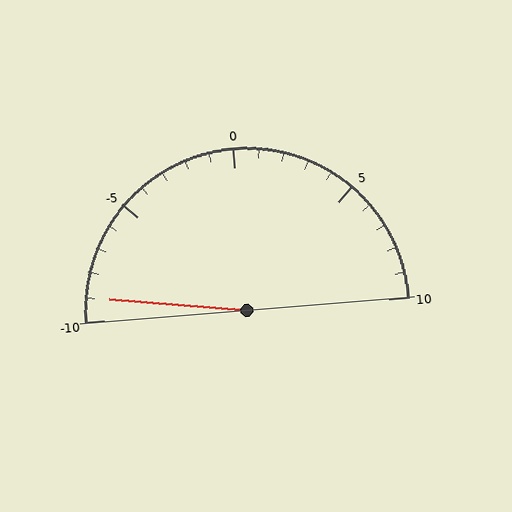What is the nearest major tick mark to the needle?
The nearest major tick mark is -10.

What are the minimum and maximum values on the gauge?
The gauge ranges from -10 to 10.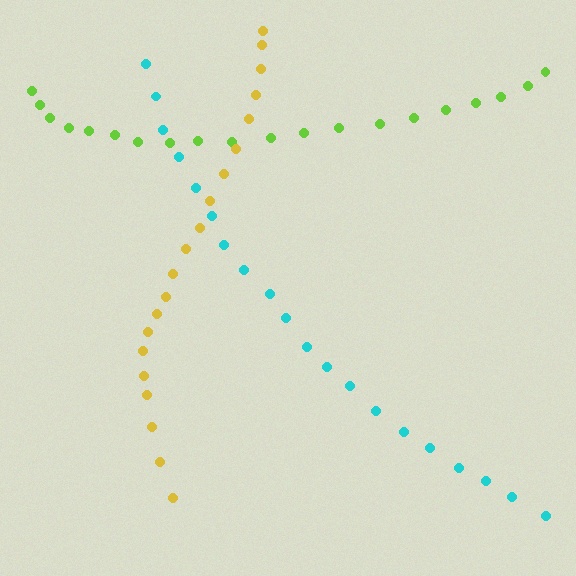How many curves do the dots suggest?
There are 3 distinct paths.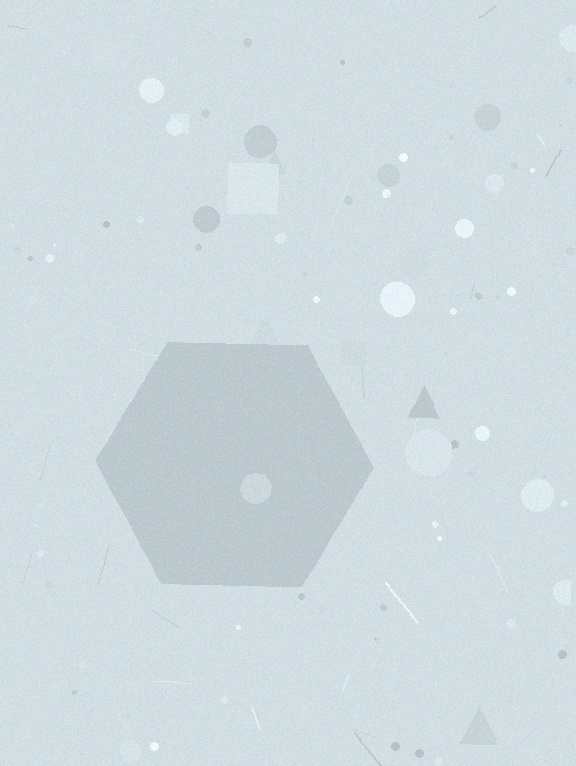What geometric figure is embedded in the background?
A hexagon is embedded in the background.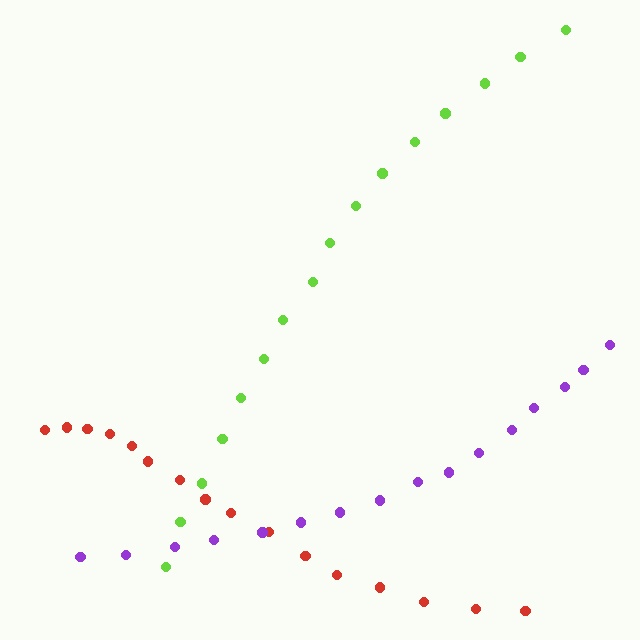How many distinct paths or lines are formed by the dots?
There are 3 distinct paths.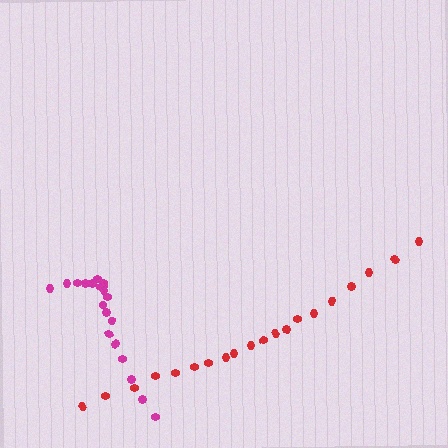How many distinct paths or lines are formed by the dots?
There are 2 distinct paths.